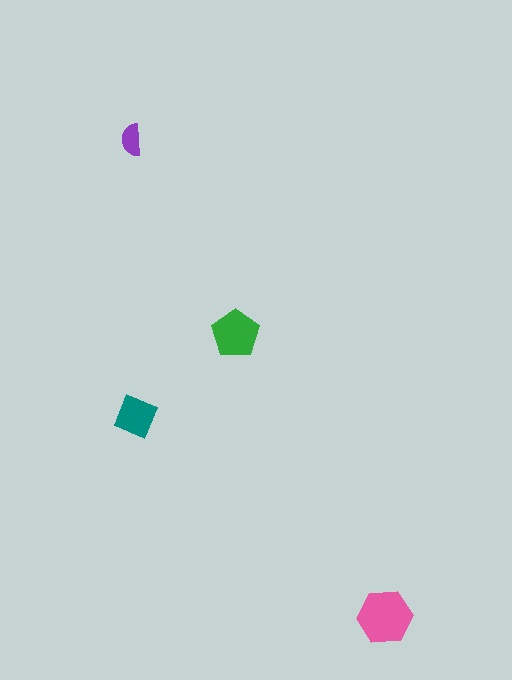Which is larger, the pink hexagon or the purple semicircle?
The pink hexagon.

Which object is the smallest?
The purple semicircle.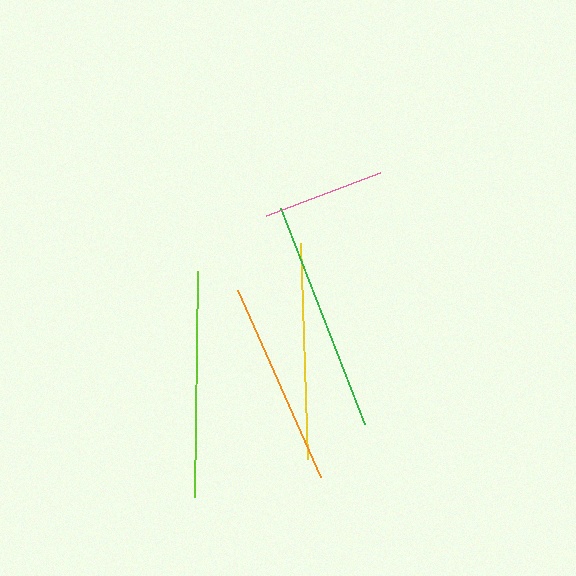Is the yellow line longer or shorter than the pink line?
The yellow line is longer than the pink line.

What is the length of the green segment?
The green segment is approximately 232 pixels long.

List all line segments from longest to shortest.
From longest to shortest: green, lime, yellow, orange, pink.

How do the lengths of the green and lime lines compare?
The green and lime lines are approximately the same length.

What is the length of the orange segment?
The orange segment is approximately 204 pixels long.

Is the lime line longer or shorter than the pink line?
The lime line is longer than the pink line.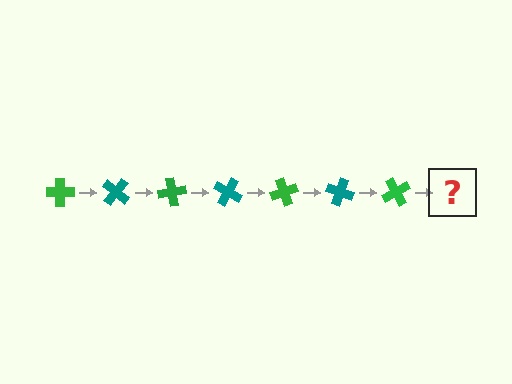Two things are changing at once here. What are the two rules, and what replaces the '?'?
The two rules are that it rotates 40 degrees each step and the color cycles through green and teal. The '?' should be a teal cross, rotated 280 degrees from the start.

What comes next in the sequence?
The next element should be a teal cross, rotated 280 degrees from the start.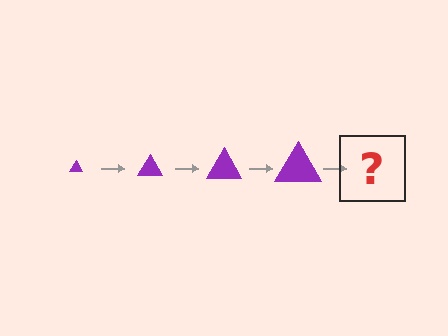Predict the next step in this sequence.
The next step is a purple triangle, larger than the previous one.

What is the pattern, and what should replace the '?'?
The pattern is that the triangle gets progressively larger each step. The '?' should be a purple triangle, larger than the previous one.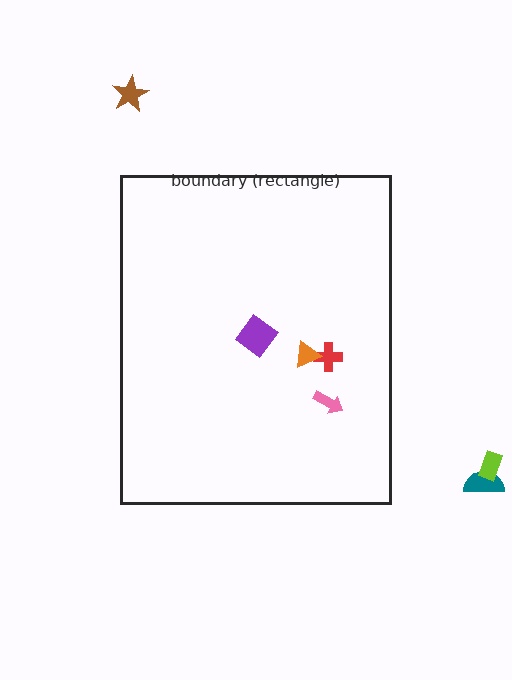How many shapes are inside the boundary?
4 inside, 3 outside.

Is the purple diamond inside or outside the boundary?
Inside.